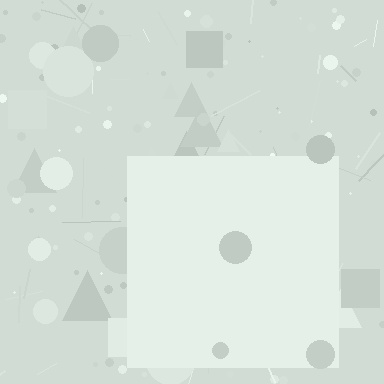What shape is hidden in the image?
A square is hidden in the image.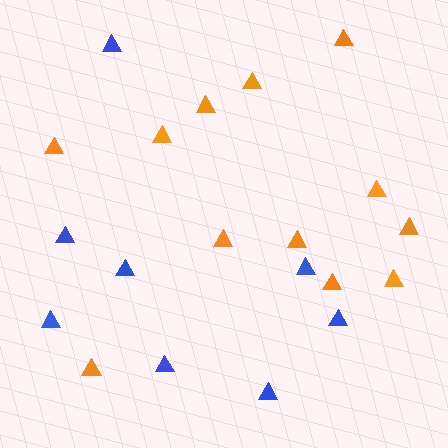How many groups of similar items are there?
There are 2 groups: one group of orange triangles (12) and one group of blue triangles (8).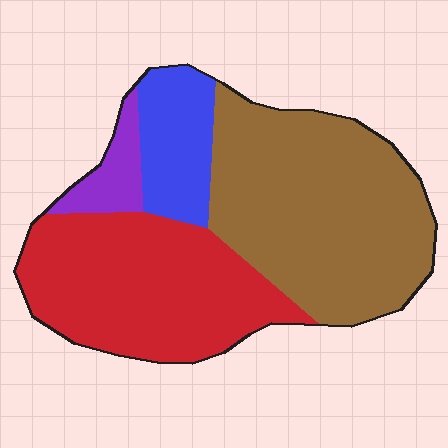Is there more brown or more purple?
Brown.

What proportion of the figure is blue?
Blue covers 13% of the figure.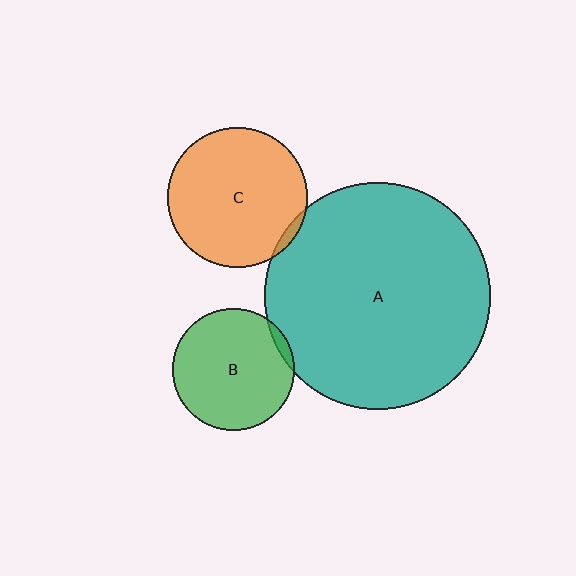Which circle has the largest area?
Circle A (teal).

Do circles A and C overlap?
Yes.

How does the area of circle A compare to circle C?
Approximately 2.6 times.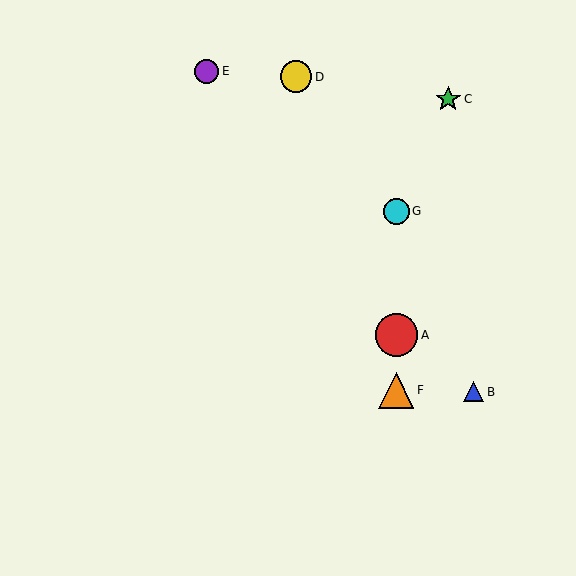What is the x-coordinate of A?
Object A is at x≈396.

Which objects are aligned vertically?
Objects A, F, G are aligned vertically.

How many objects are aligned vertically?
3 objects (A, F, G) are aligned vertically.